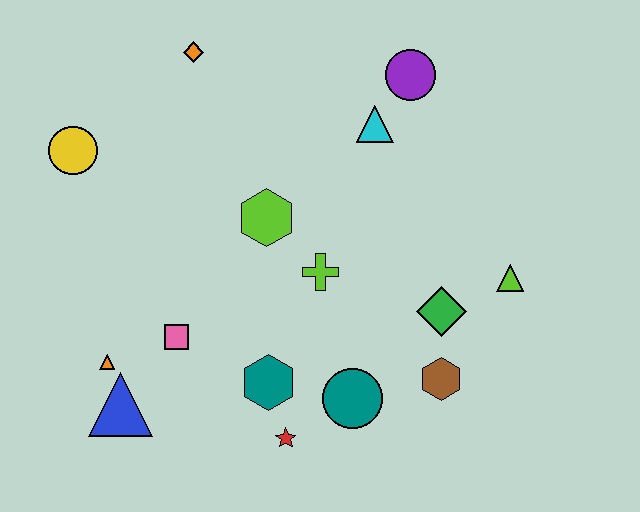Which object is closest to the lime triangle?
The green diamond is closest to the lime triangle.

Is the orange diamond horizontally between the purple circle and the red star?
No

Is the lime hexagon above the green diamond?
Yes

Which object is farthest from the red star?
The orange diamond is farthest from the red star.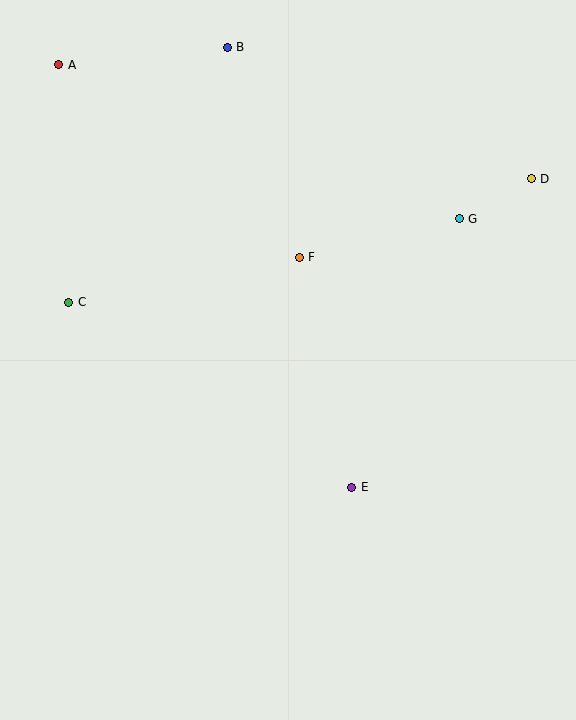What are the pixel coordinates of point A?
Point A is at (59, 65).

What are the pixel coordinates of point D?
Point D is at (531, 179).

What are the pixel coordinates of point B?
Point B is at (227, 47).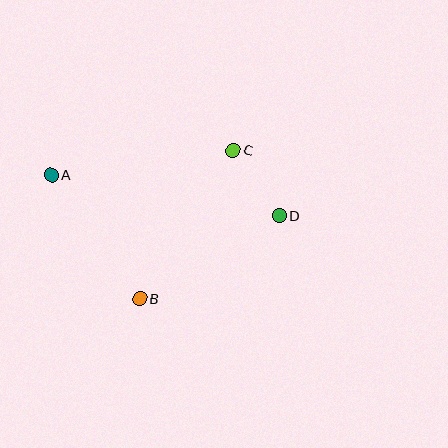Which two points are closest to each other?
Points C and D are closest to each other.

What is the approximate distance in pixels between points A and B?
The distance between A and B is approximately 152 pixels.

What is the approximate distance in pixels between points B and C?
The distance between B and C is approximately 175 pixels.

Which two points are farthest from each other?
Points A and D are farthest from each other.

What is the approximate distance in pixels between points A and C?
The distance between A and C is approximately 183 pixels.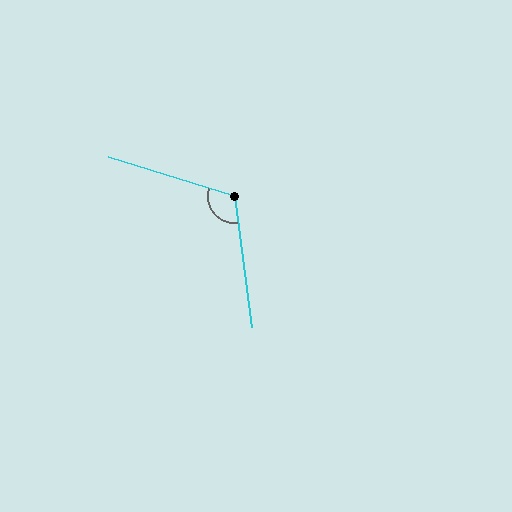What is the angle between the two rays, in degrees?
Approximately 115 degrees.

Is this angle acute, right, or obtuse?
It is obtuse.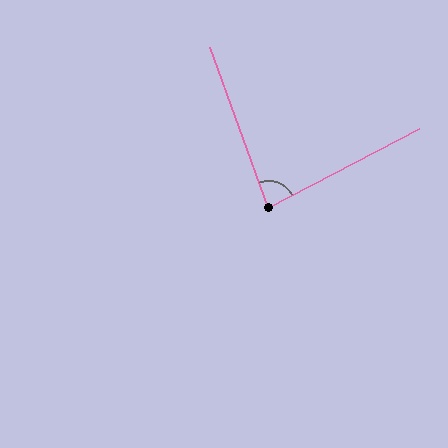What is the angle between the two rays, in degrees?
Approximately 82 degrees.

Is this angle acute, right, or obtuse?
It is acute.